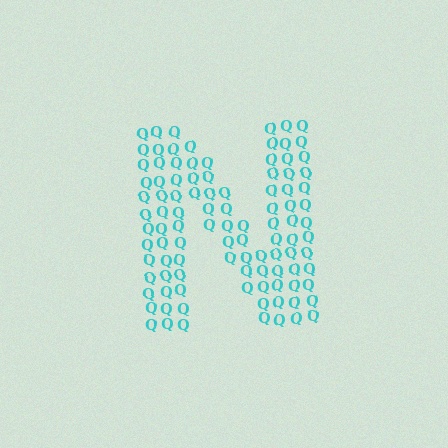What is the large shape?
The large shape is the letter N.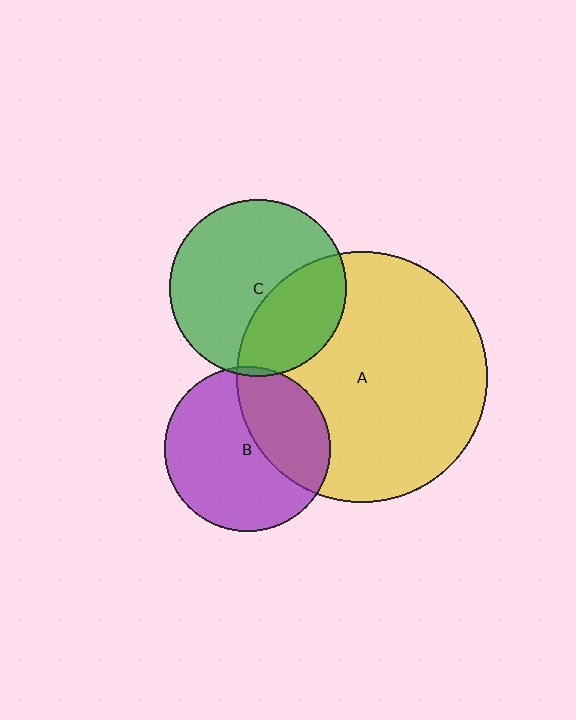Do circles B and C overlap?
Yes.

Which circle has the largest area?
Circle A (yellow).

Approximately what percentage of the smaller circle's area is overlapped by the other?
Approximately 5%.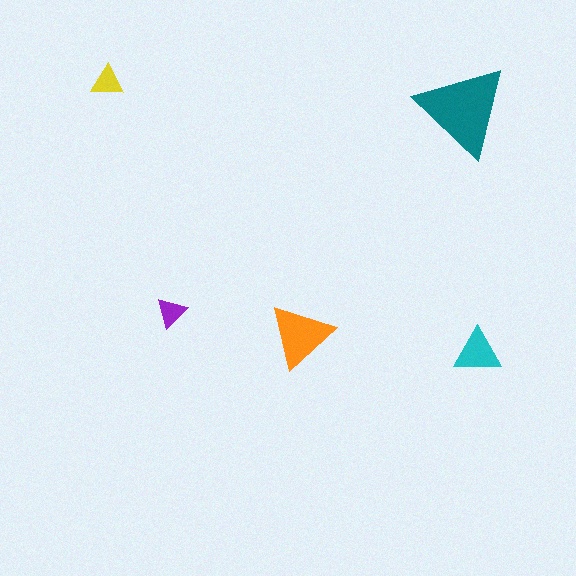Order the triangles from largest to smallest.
the teal one, the orange one, the cyan one, the yellow one, the purple one.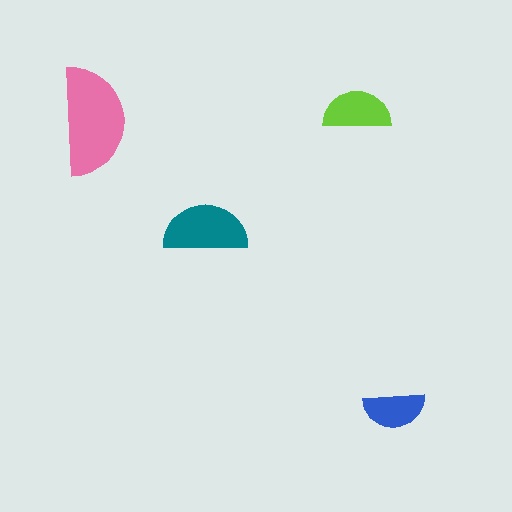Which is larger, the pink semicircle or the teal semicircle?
The pink one.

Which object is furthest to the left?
The pink semicircle is leftmost.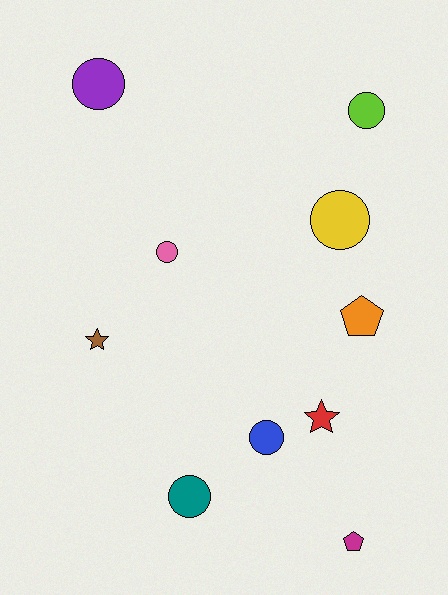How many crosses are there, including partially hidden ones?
There are no crosses.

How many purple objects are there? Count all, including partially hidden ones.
There is 1 purple object.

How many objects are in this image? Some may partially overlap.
There are 10 objects.